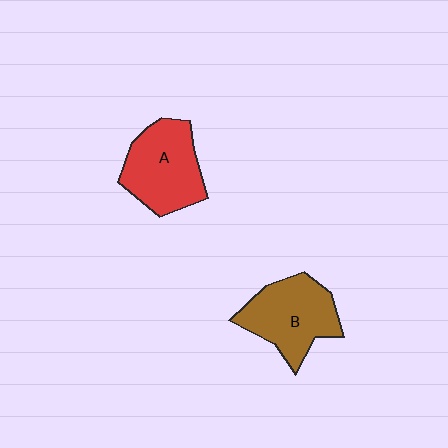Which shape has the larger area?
Shape A (red).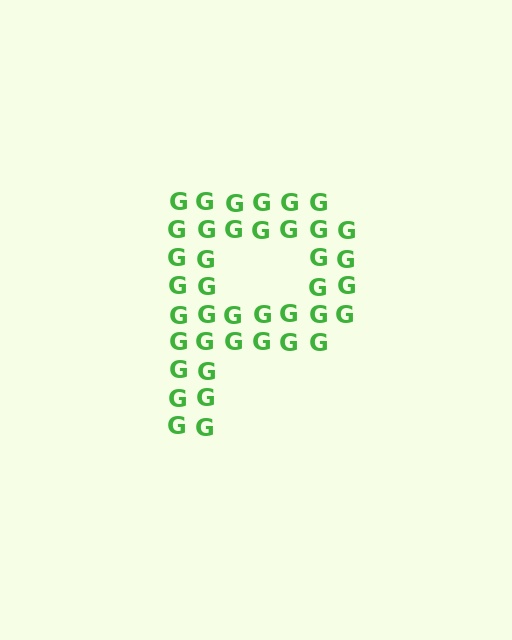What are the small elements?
The small elements are letter G's.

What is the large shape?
The large shape is the letter P.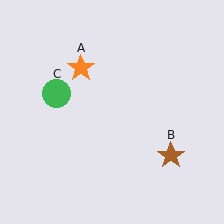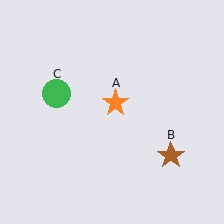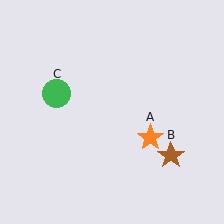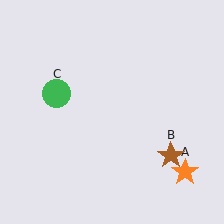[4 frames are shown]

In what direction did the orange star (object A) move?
The orange star (object A) moved down and to the right.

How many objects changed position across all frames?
1 object changed position: orange star (object A).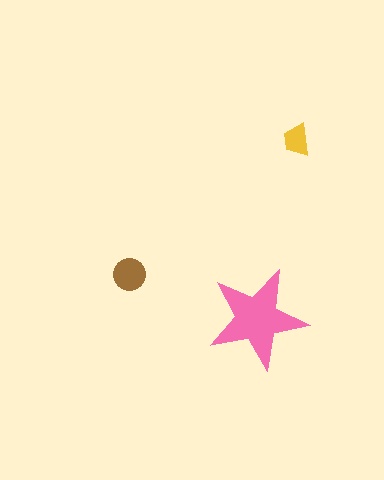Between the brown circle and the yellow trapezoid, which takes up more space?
The brown circle.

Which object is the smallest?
The yellow trapezoid.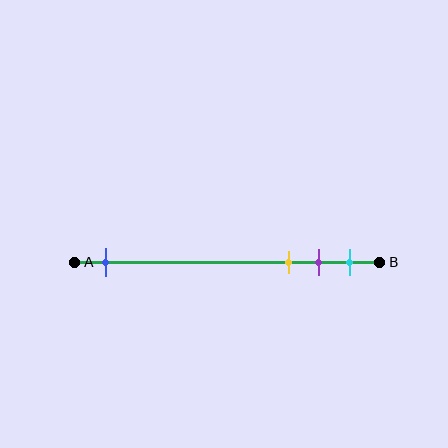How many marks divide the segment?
There are 4 marks dividing the segment.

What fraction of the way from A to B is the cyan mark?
The cyan mark is approximately 90% (0.9) of the way from A to B.